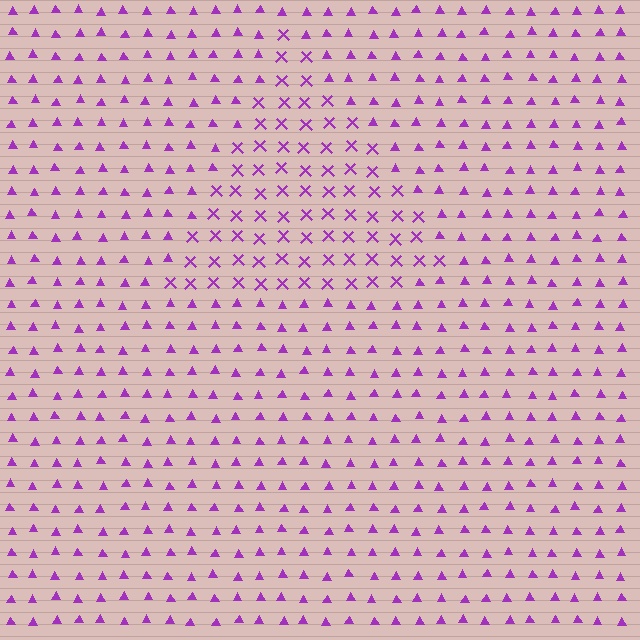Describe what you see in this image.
The image is filled with small purple elements arranged in a uniform grid. A triangle-shaped region contains X marks, while the surrounding area contains triangles. The boundary is defined purely by the change in element shape.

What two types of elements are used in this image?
The image uses X marks inside the triangle region and triangles outside it.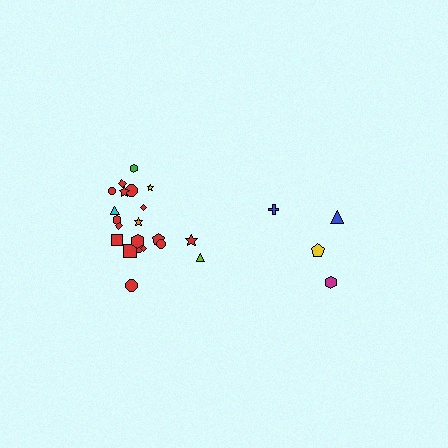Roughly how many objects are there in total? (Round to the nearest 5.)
Roughly 25 objects in total.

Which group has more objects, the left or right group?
The left group.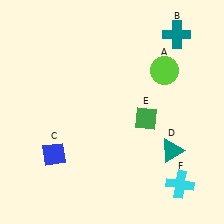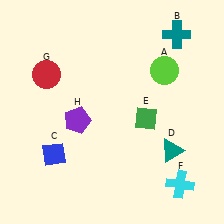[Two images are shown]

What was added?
A red circle (G), a purple pentagon (H) were added in Image 2.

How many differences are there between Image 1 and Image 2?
There are 2 differences between the two images.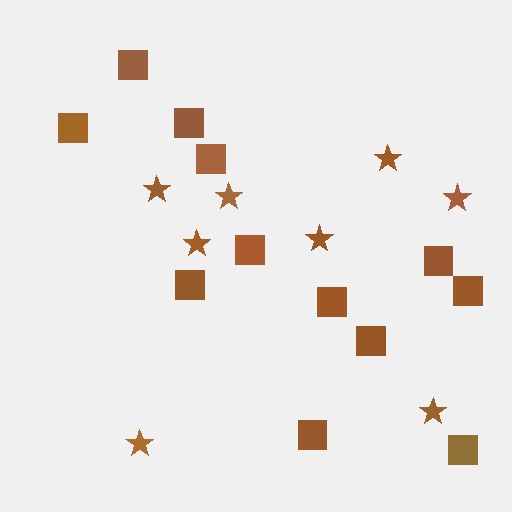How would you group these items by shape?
There are 2 groups: one group of stars (8) and one group of squares (12).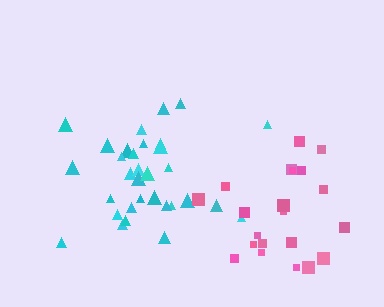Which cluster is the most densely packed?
Cyan.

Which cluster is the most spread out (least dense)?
Pink.